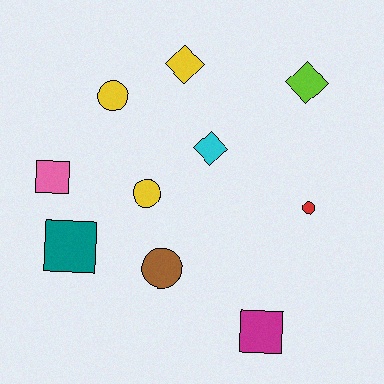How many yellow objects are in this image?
There are 3 yellow objects.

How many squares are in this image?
There are 3 squares.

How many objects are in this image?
There are 10 objects.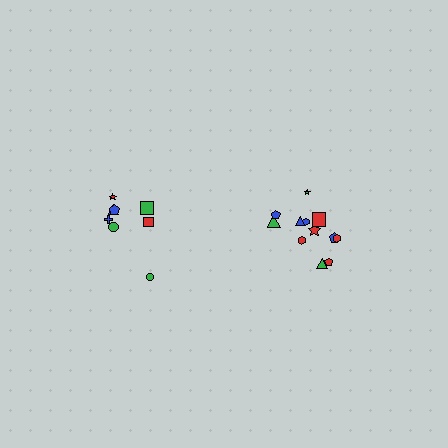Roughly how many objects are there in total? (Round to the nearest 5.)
Roughly 20 objects in total.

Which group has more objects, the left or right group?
The right group.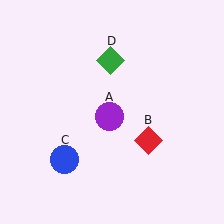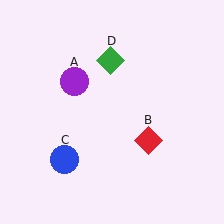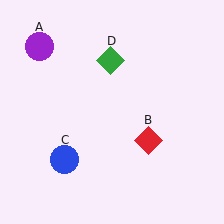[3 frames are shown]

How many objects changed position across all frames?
1 object changed position: purple circle (object A).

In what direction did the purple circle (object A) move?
The purple circle (object A) moved up and to the left.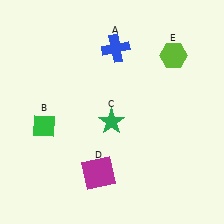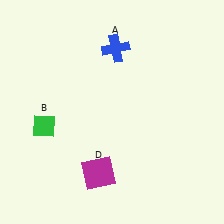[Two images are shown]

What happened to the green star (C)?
The green star (C) was removed in Image 2. It was in the bottom-left area of Image 1.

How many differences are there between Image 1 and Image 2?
There are 2 differences between the two images.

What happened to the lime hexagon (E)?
The lime hexagon (E) was removed in Image 2. It was in the top-right area of Image 1.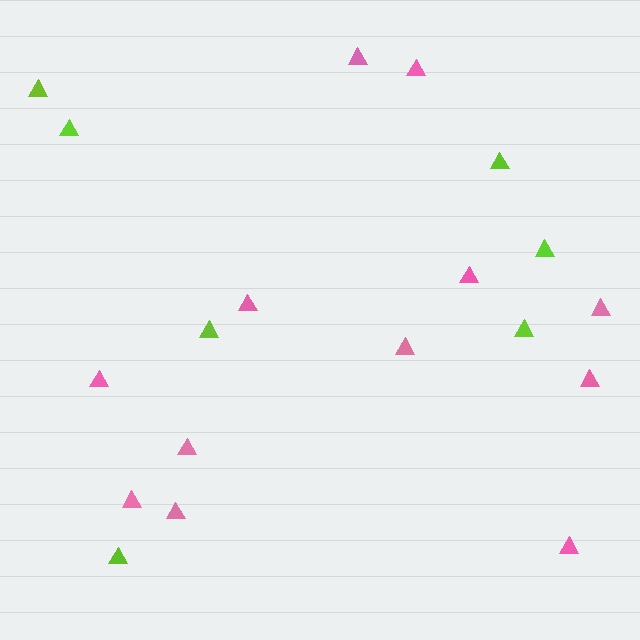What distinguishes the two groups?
There are 2 groups: one group of lime triangles (7) and one group of pink triangles (12).